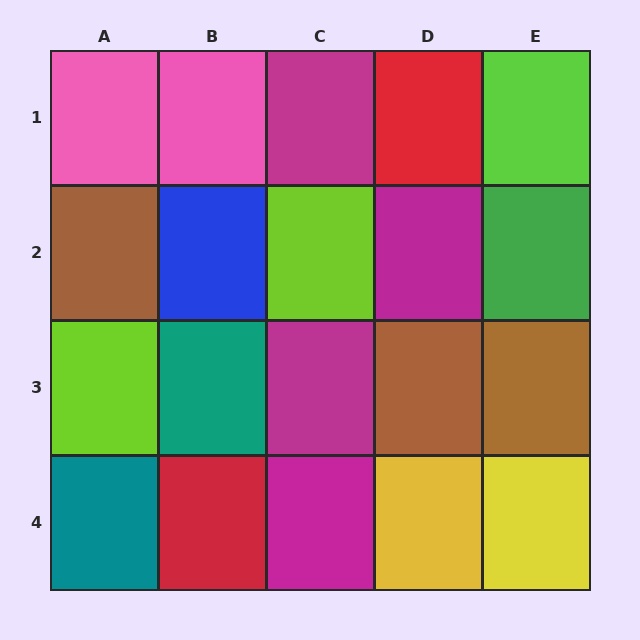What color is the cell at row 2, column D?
Magenta.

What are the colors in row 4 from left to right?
Teal, red, magenta, yellow, yellow.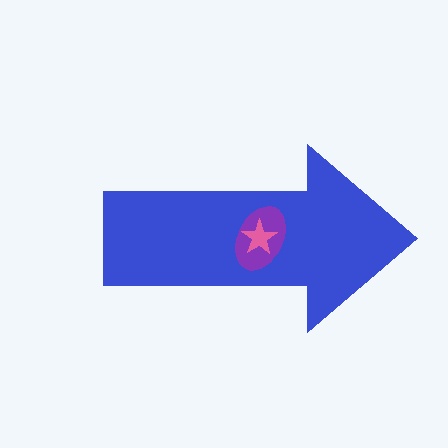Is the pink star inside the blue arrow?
Yes.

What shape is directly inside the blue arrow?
The purple ellipse.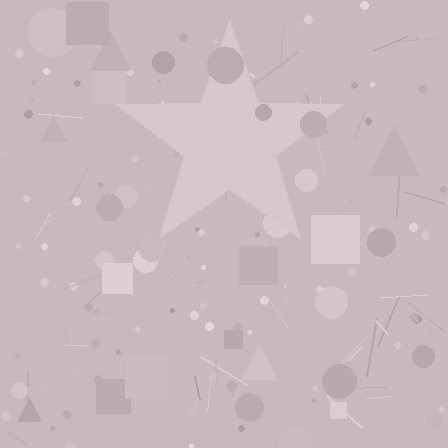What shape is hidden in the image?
A star is hidden in the image.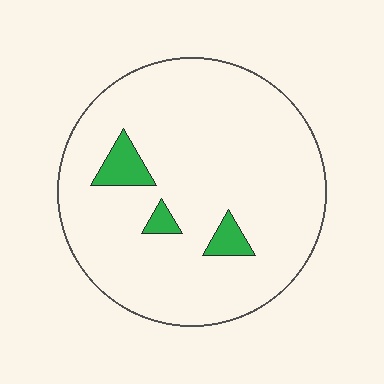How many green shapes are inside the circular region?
3.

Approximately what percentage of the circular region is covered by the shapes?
Approximately 5%.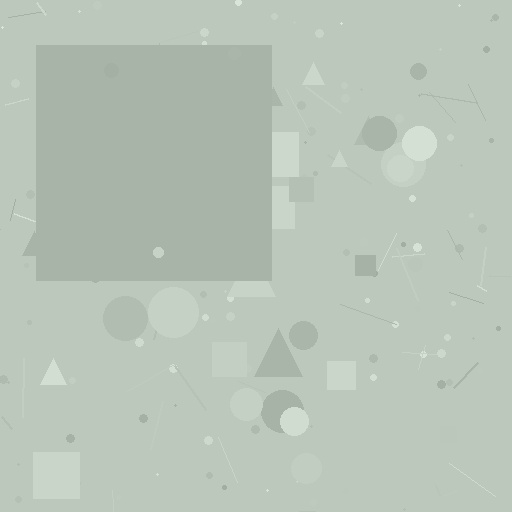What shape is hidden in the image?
A square is hidden in the image.